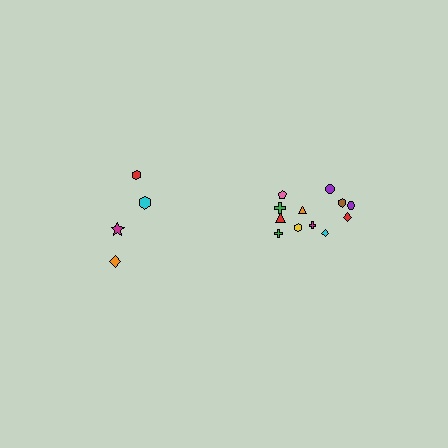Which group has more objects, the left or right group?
The right group.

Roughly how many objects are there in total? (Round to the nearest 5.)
Roughly 15 objects in total.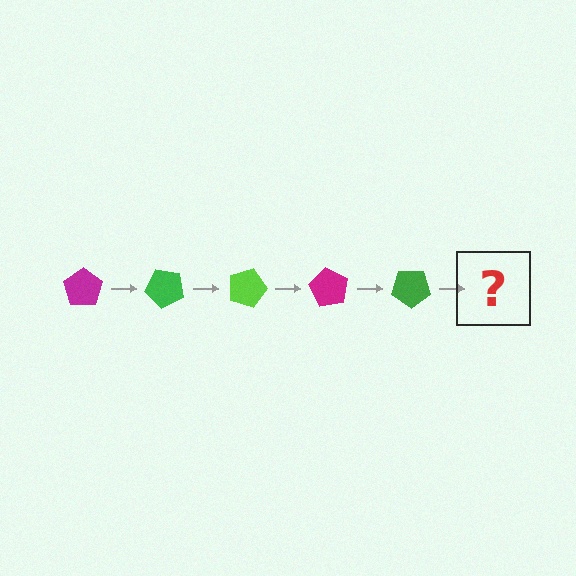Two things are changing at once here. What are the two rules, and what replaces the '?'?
The two rules are that it rotates 45 degrees each step and the color cycles through magenta, green, and lime. The '?' should be a lime pentagon, rotated 225 degrees from the start.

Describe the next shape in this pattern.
It should be a lime pentagon, rotated 225 degrees from the start.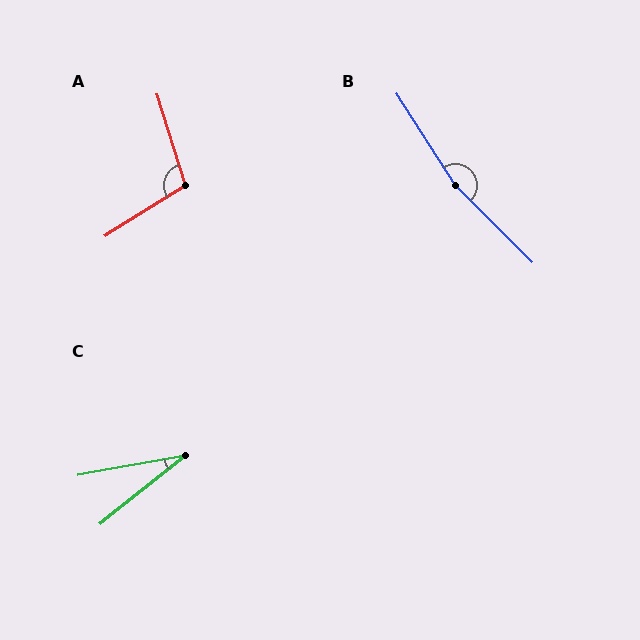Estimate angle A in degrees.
Approximately 105 degrees.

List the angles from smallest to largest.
C (29°), A (105°), B (167°).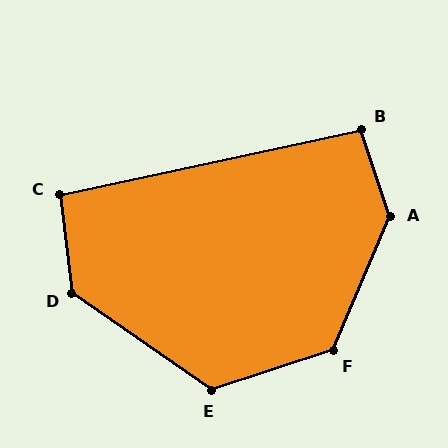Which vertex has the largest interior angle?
A, at approximately 138 degrees.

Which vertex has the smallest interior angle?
C, at approximately 95 degrees.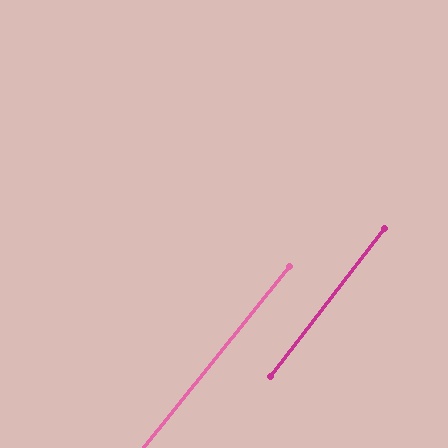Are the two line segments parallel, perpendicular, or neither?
Parallel — their directions differ by only 1.2°.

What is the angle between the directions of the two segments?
Approximately 1 degree.